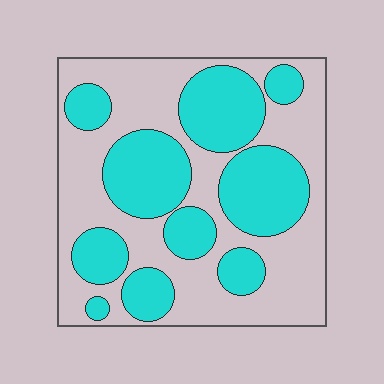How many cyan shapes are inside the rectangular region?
10.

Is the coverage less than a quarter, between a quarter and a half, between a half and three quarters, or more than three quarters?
Between a quarter and a half.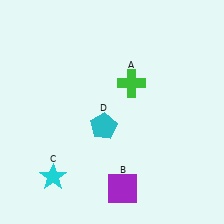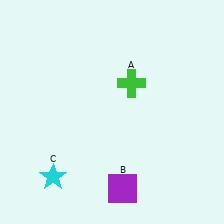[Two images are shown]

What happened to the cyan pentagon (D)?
The cyan pentagon (D) was removed in Image 2. It was in the bottom-left area of Image 1.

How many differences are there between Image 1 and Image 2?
There is 1 difference between the two images.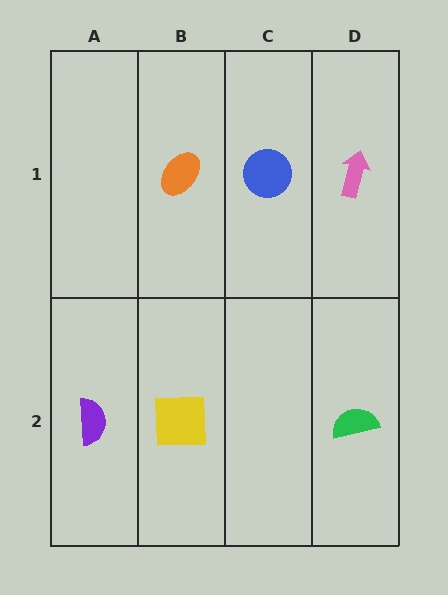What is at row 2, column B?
A yellow square.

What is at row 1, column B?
An orange ellipse.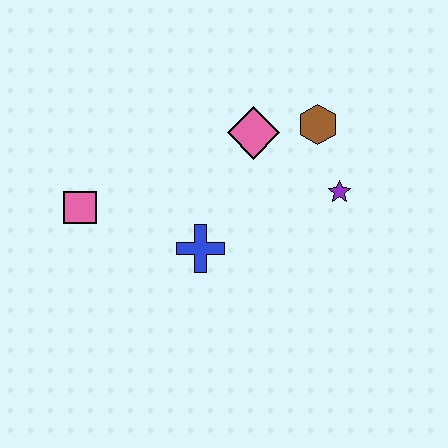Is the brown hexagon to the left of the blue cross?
No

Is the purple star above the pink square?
Yes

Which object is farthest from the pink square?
The purple star is farthest from the pink square.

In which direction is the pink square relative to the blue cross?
The pink square is to the left of the blue cross.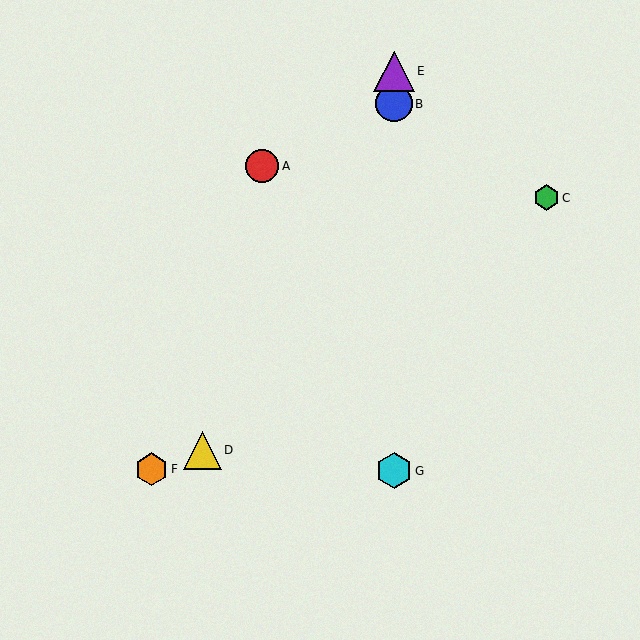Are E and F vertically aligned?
No, E is at x≈394 and F is at x≈152.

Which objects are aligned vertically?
Objects B, E, G are aligned vertically.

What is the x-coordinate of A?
Object A is at x≈262.